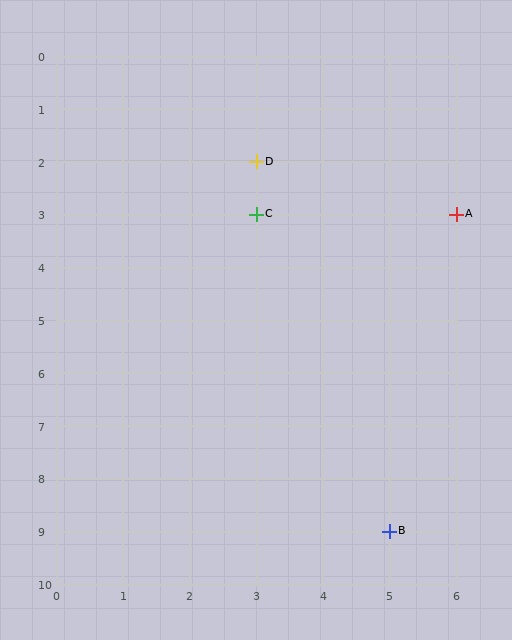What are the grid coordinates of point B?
Point B is at grid coordinates (5, 9).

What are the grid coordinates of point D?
Point D is at grid coordinates (3, 2).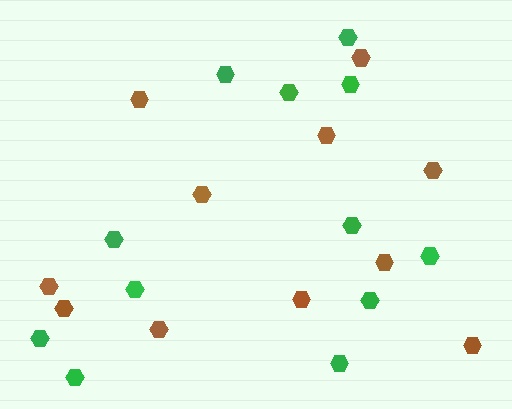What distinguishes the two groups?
There are 2 groups: one group of brown hexagons (11) and one group of green hexagons (12).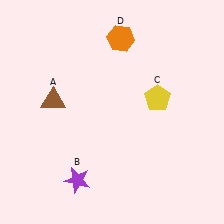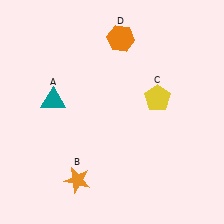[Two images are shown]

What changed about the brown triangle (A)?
In Image 1, A is brown. In Image 2, it changed to teal.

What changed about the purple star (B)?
In Image 1, B is purple. In Image 2, it changed to orange.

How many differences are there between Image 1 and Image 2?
There are 2 differences between the two images.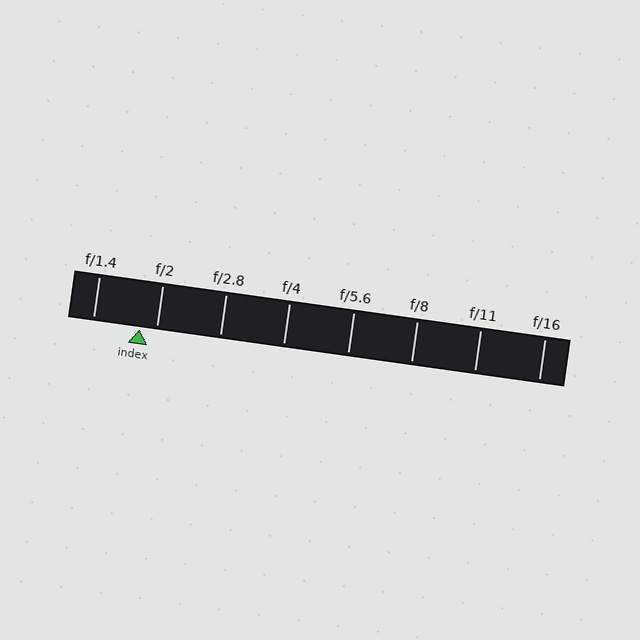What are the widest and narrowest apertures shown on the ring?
The widest aperture shown is f/1.4 and the narrowest is f/16.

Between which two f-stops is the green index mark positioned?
The index mark is between f/1.4 and f/2.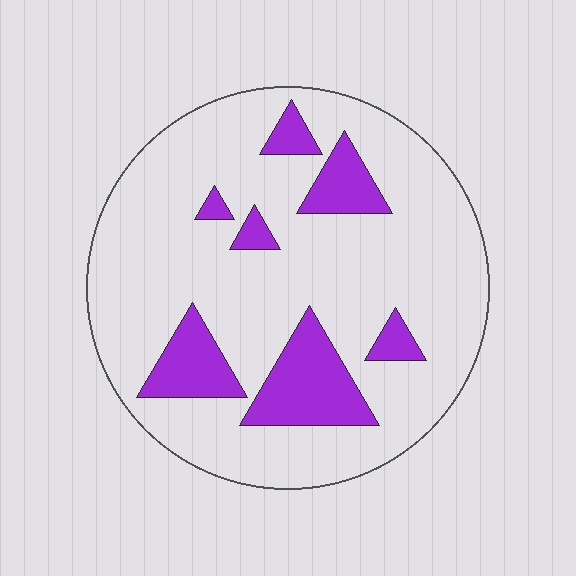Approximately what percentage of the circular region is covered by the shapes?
Approximately 20%.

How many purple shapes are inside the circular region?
7.